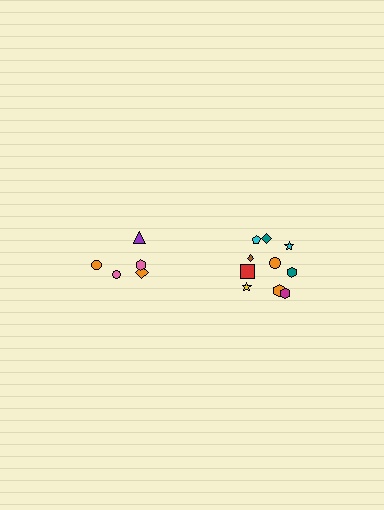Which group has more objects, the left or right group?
The right group.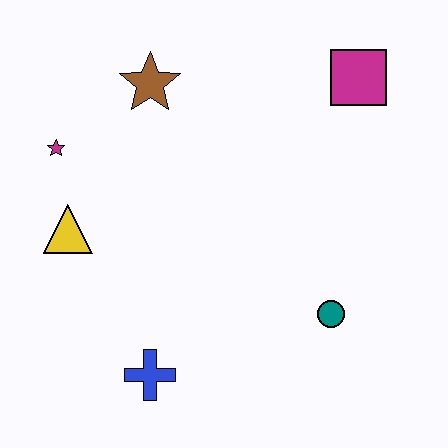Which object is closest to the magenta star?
The yellow triangle is closest to the magenta star.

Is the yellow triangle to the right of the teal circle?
No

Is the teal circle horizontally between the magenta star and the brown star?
No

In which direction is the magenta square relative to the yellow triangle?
The magenta square is to the right of the yellow triangle.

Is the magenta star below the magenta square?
Yes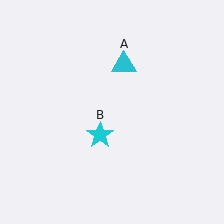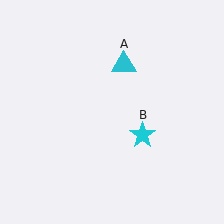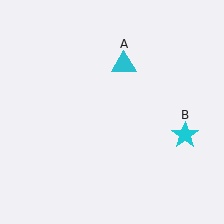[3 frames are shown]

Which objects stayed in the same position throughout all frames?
Cyan triangle (object A) remained stationary.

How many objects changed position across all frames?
1 object changed position: cyan star (object B).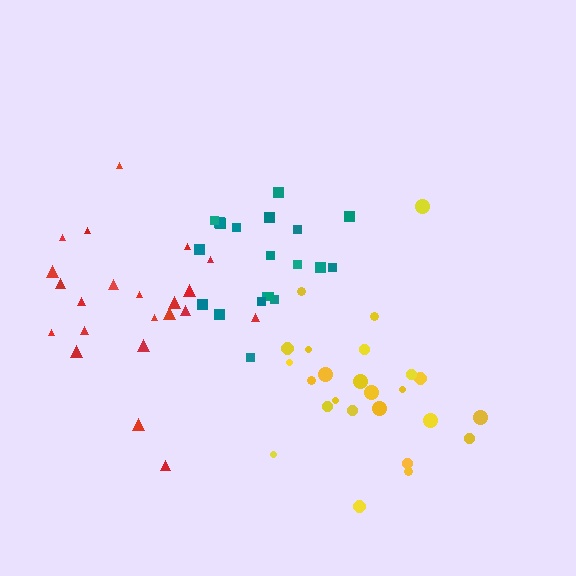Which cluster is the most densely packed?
Teal.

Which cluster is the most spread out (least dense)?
Red.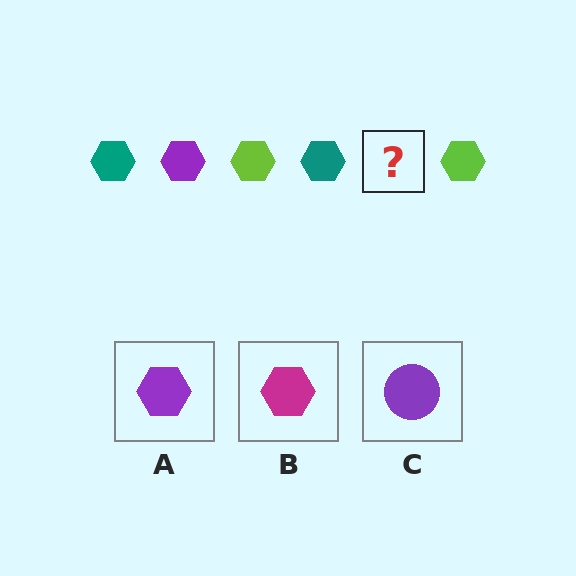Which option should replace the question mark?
Option A.